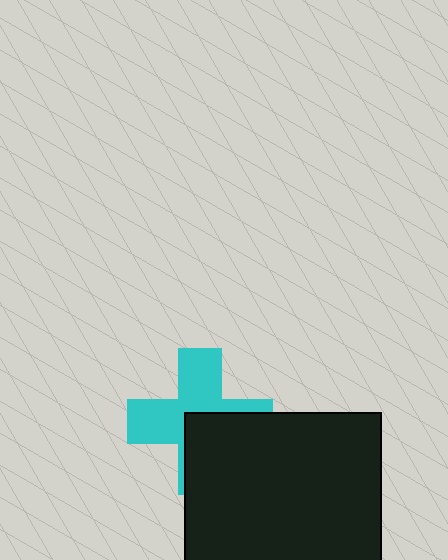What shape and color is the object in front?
The object in front is a black rectangle.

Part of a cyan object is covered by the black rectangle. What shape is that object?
It is a cross.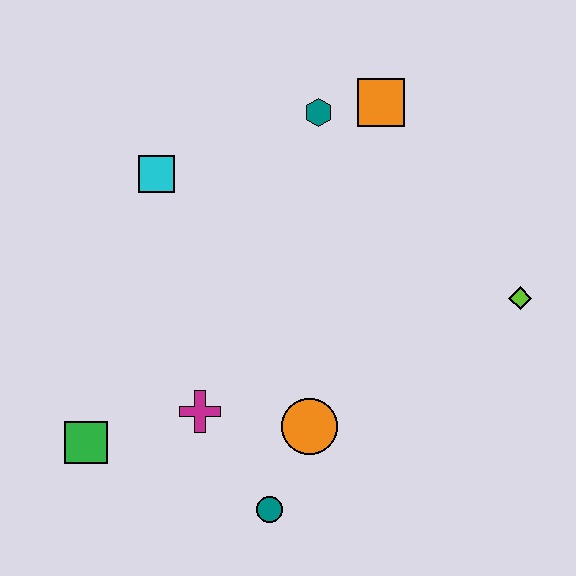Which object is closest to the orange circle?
The teal circle is closest to the orange circle.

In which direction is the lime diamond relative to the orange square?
The lime diamond is below the orange square.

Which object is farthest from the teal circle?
The orange square is farthest from the teal circle.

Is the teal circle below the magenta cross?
Yes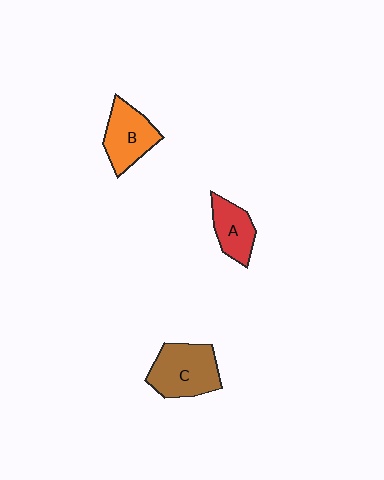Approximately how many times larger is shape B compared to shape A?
Approximately 1.3 times.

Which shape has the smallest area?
Shape A (red).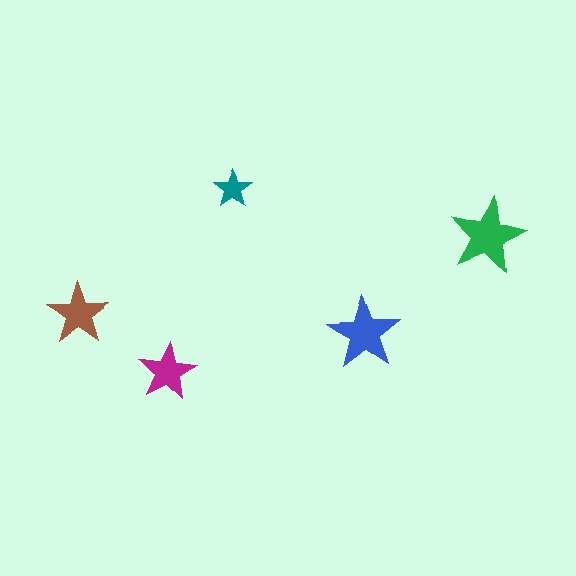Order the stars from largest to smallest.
the green one, the blue one, the brown one, the magenta one, the teal one.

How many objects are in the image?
There are 5 objects in the image.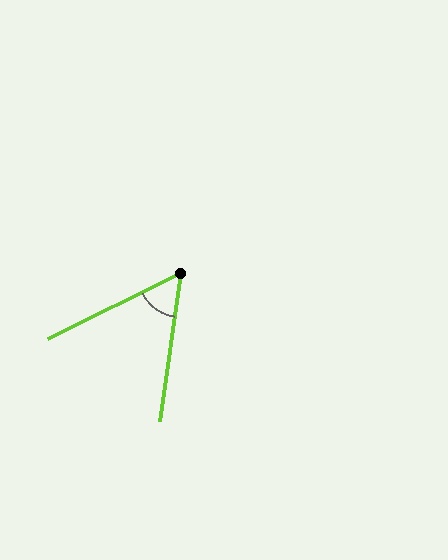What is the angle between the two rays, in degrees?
Approximately 56 degrees.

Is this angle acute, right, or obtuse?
It is acute.